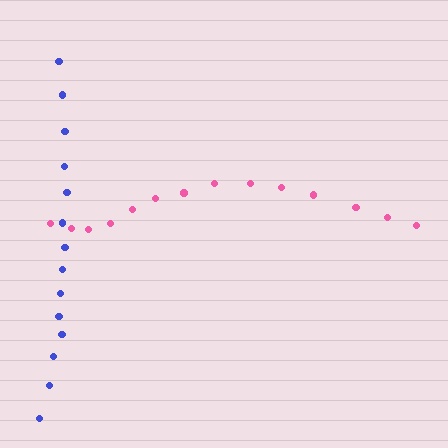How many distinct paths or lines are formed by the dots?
There are 2 distinct paths.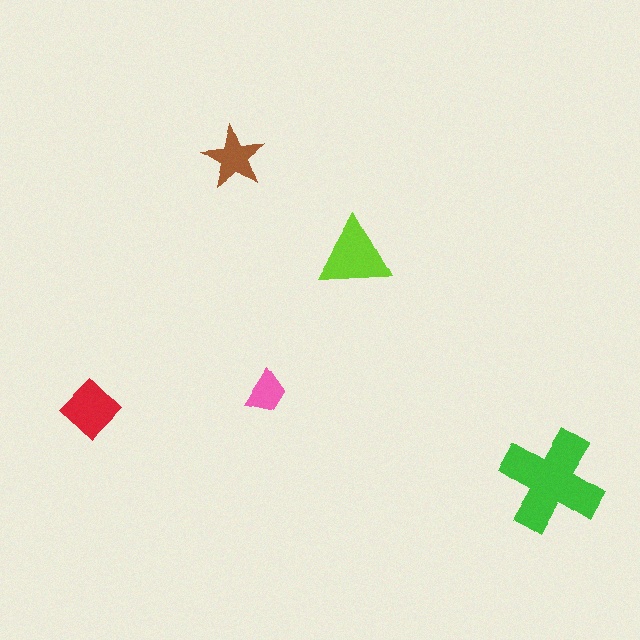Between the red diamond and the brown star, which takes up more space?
The red diamond.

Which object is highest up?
The brown star is topmost.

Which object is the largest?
The green cross.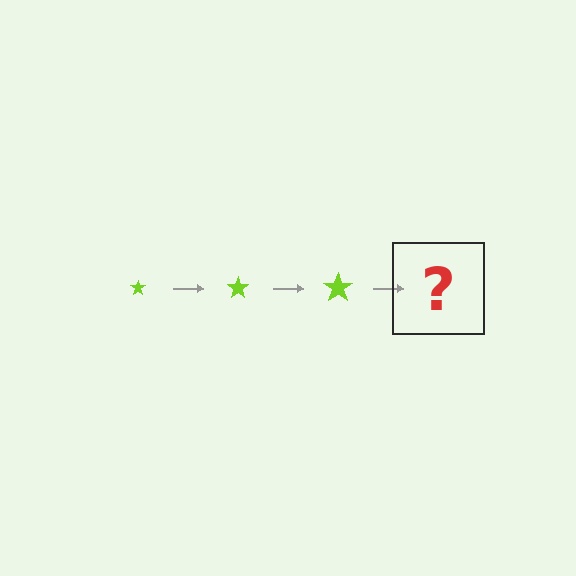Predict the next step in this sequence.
The next step is a lime star, larger than the previous one.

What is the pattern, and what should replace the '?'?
The pattern is that the star gets progressively larger each step. The '?' should be a lime star, larger than the previous one.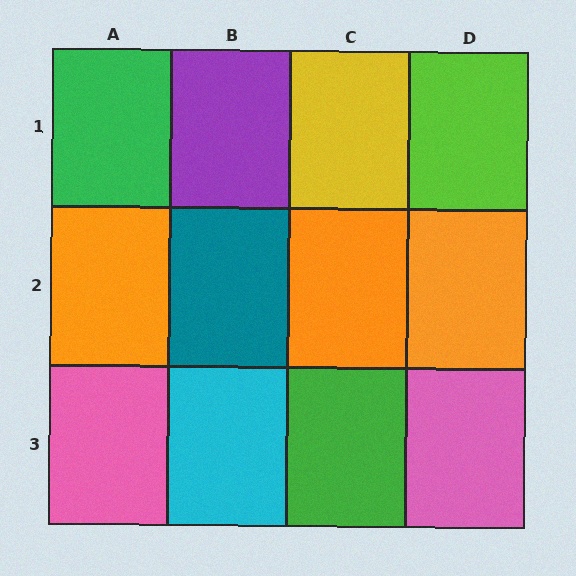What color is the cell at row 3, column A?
Pink.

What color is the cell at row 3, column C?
Green.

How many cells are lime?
1 cell is lime.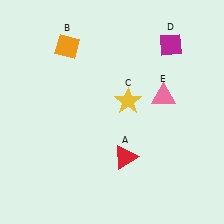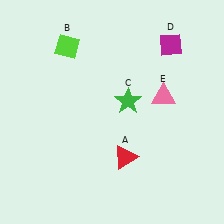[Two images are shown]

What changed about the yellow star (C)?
In Image 1, C is yellow. In Image 2, it changed to green.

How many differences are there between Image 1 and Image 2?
There are 2 differences between the two images.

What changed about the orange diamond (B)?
In Image 1, B is orange. In Image 2, it changed to lime.